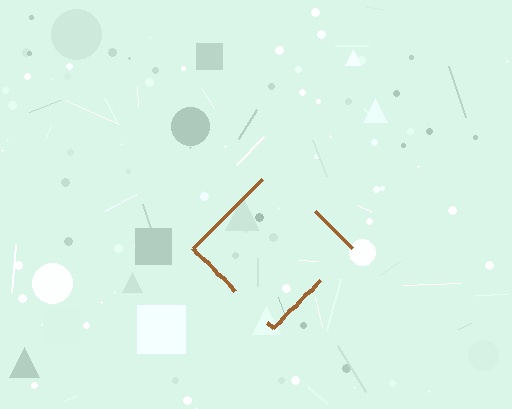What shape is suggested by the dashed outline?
The dashed outline suggests a diamond.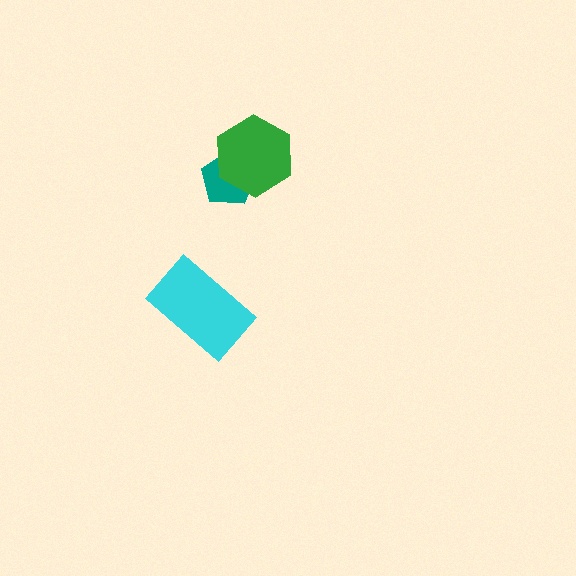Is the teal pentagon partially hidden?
Yes, it is partially covered by another shape.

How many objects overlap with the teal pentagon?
1 object overlaps with the teal pentagon.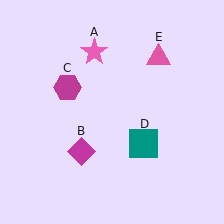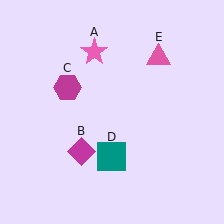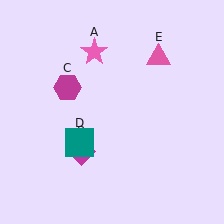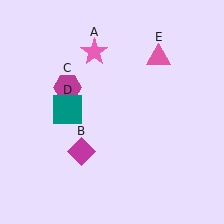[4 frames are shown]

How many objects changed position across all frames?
1 object changed position: teal square (object D).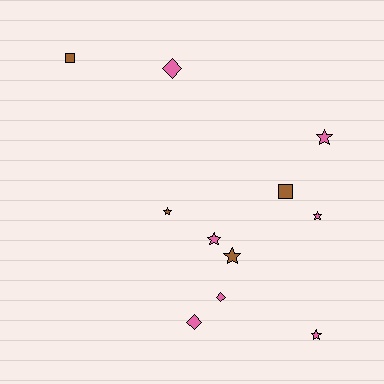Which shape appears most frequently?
Star, with 6 objects.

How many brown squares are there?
There are 2 brown squares.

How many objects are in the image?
There are 11 objects.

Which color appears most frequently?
Pink, with 7 objects.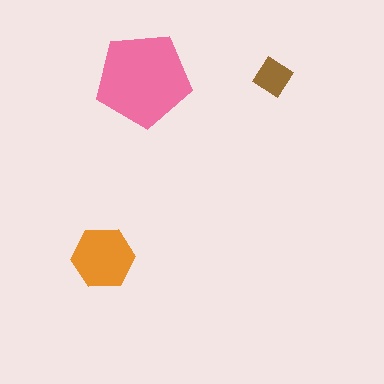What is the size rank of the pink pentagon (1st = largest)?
1st.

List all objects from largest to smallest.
The pink pentagon, the orange hexagon, the brown diamond.